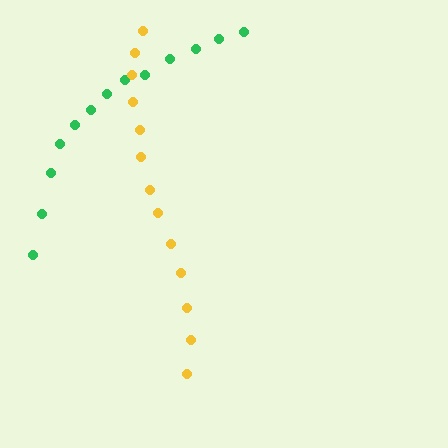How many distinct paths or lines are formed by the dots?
There are 2 distinct paths.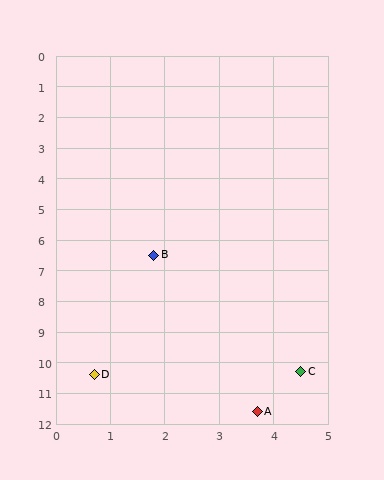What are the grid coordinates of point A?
Point A is at approximately (3.7, 11.6).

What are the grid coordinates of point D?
Point D is at approximately (0.7, 10.4).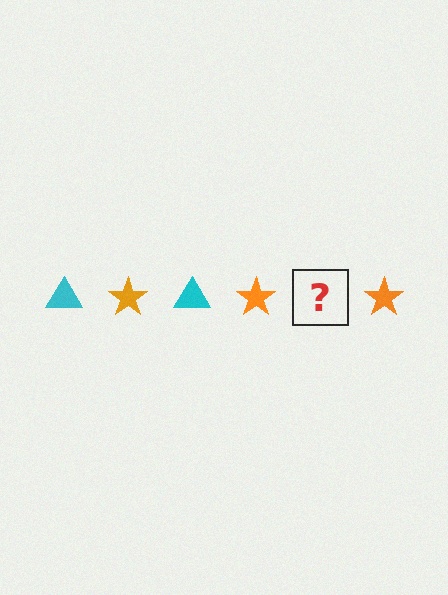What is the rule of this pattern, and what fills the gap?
The rule is that the pattern alternates between cyan triangle and orange star. The gap should be filled with a cyan triangle.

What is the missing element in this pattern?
The missing element is a cyan triangle.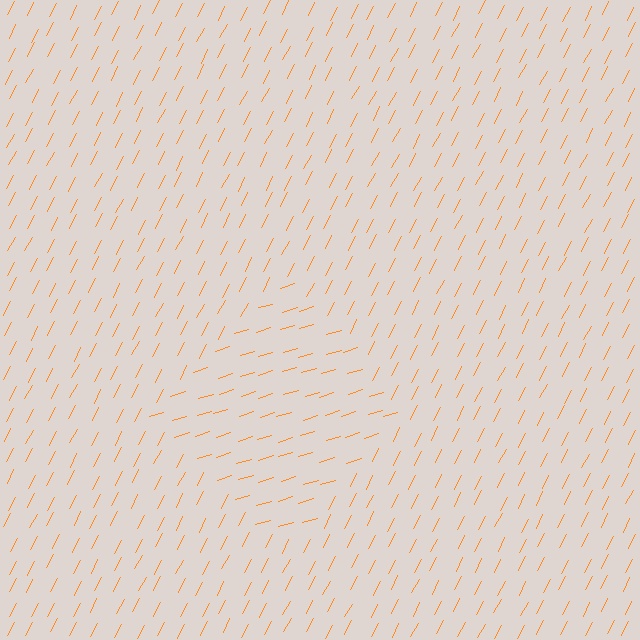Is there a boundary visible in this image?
Yes, there is a texture boundary formed by a change in line orientation.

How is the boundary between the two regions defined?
The boundary is defined purely by a change in line orientation (approximately 45 degrees difference). All lines are the same color and thickness.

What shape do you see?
I see a diamond.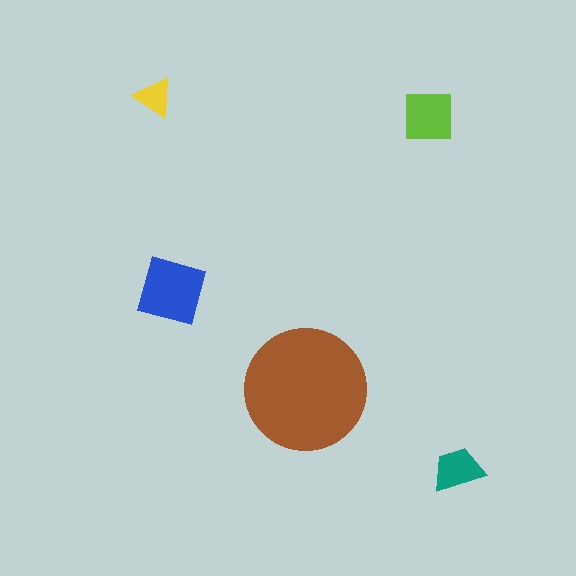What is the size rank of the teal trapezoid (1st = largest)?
4th.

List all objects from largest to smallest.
The brown circle, the blue square, the lime square, the teal trapezoid, the yellow triangle.